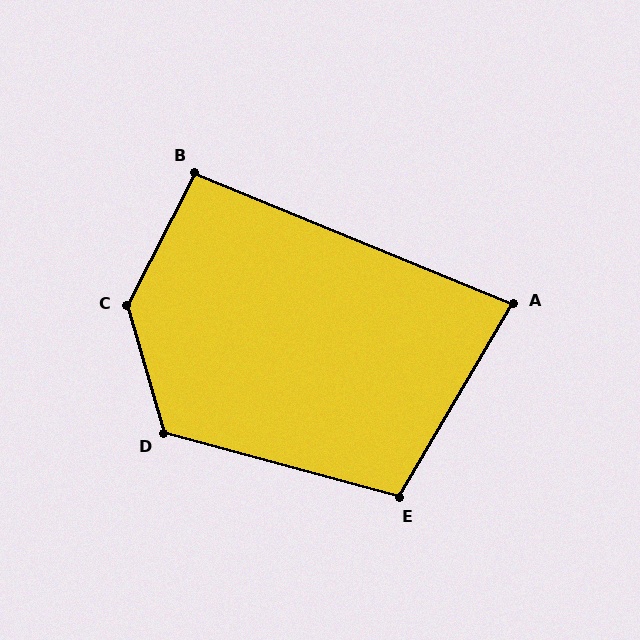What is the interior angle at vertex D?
Approximately 121 degrees (obtuse).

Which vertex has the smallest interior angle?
A, at approximately 82 degrees.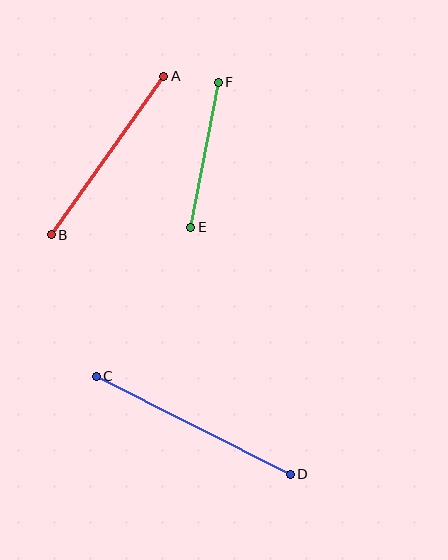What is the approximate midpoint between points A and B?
The midpoint is at approximately (107, 155) pixels.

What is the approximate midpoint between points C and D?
The midpoint is at approximately (193, 425) pixels.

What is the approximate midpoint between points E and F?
The midpoint is at approximately (205, 155) pixels.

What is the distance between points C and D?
The distance is approximately 217 pixels.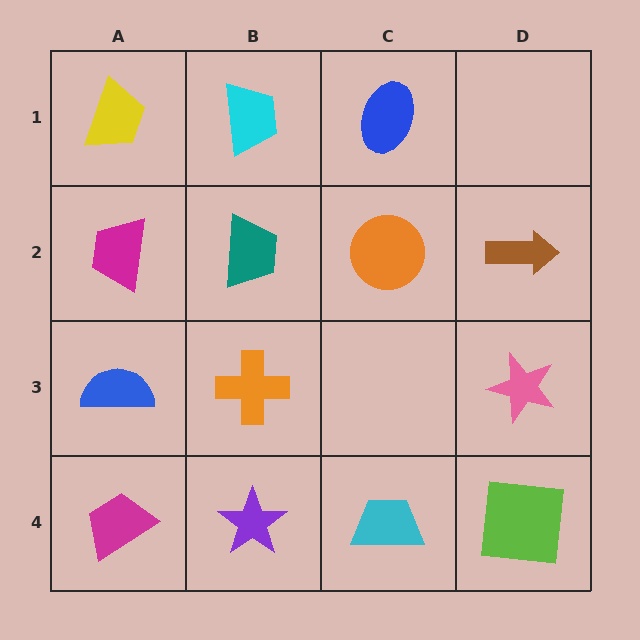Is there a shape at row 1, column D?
No, that cell is empty.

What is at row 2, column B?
A teal trapezoid.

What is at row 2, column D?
A brown arrow.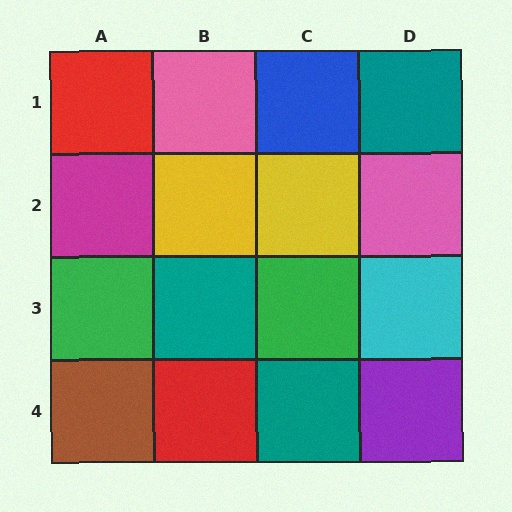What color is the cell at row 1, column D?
Teal.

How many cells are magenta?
1 cell is magenta.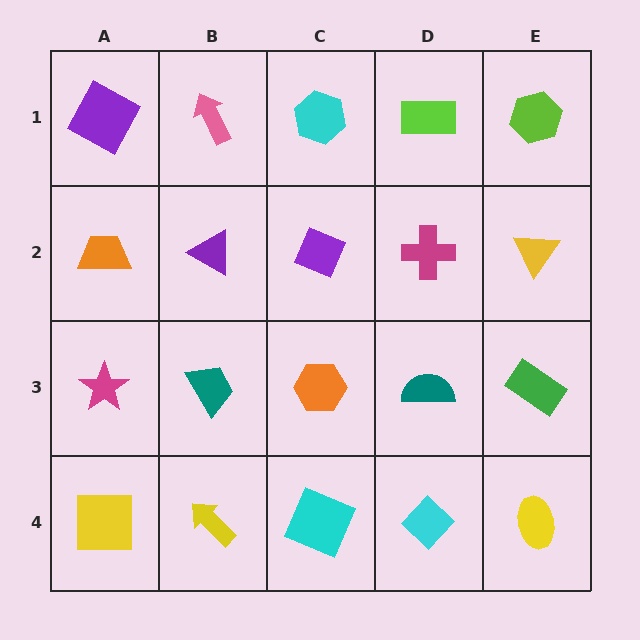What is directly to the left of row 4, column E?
A cyan diamond.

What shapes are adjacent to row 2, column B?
A pink arrow (row 1, column B), a teal trapezoid (row 3, column B), an orange trapezoid (row 2, column A), a purple diamond (row 2, column C).